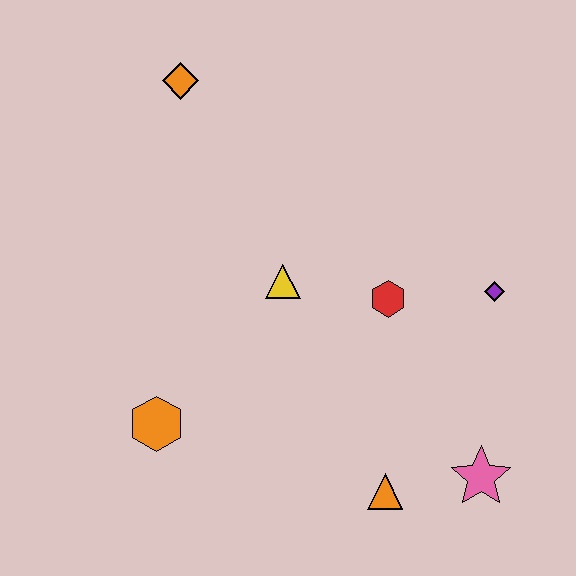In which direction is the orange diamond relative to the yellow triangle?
The orange diamond is above the yellow triangle.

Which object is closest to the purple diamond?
The red hexagon is closest to the purple diamond.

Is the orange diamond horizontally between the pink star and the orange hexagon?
Yes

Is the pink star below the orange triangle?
No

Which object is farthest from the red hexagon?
The orange diamond is farthest from the red hexagon.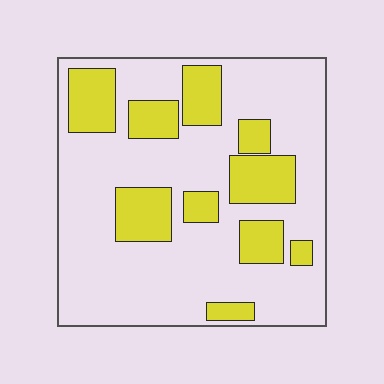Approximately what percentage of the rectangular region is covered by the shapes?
Approximately 25%.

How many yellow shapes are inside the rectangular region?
10.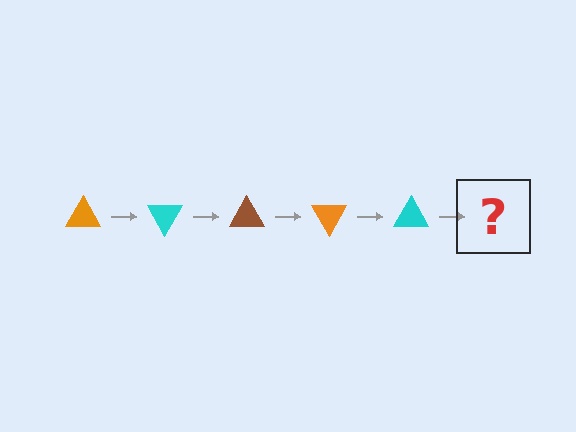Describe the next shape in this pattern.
It should be a brown triangle, rotated 300 degrees from the start.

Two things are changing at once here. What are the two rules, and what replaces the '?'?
The two rules are that it rotates 60 degrees each step and the color cycles through orange, cyan, and brown. The '?' should be a brown triangle, rotated 300 degrees from the start.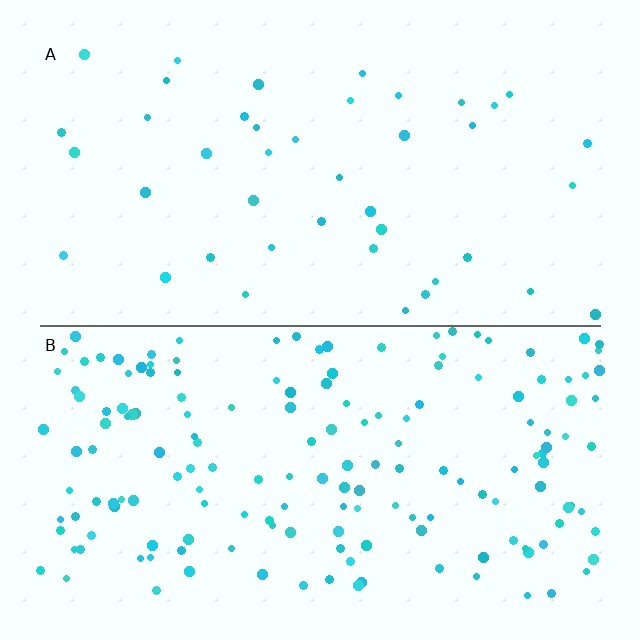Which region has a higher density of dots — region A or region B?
B (the bottom).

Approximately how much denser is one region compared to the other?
Approximately 4.0× — region B over region A.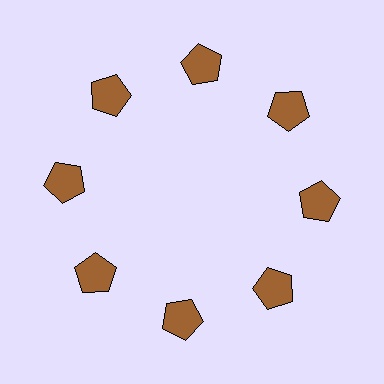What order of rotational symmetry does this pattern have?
This pattern has 8-fold rotational symmetry.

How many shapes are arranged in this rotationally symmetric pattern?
There are 8 shapes, arranged in 8 groups of 1.